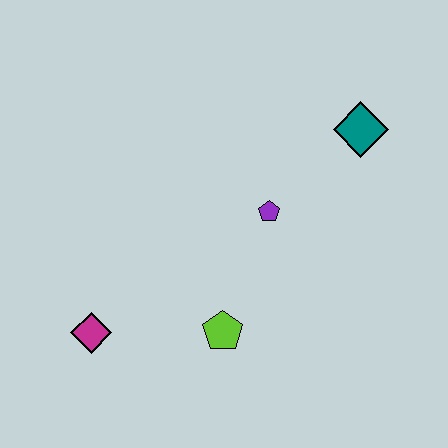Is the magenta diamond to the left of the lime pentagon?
Yes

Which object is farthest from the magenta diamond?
The teal diamond is farthest from the magenta diamond.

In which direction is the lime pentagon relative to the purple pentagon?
The lime pentagon is below the purple pentagon.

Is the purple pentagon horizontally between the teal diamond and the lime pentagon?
Yes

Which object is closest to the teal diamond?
The purple pentagon is closest to the teal diamond.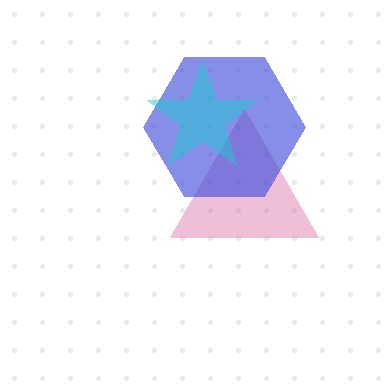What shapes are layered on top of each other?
The layered shapes are: a pink triangle, a blue hexagon, a cyan star.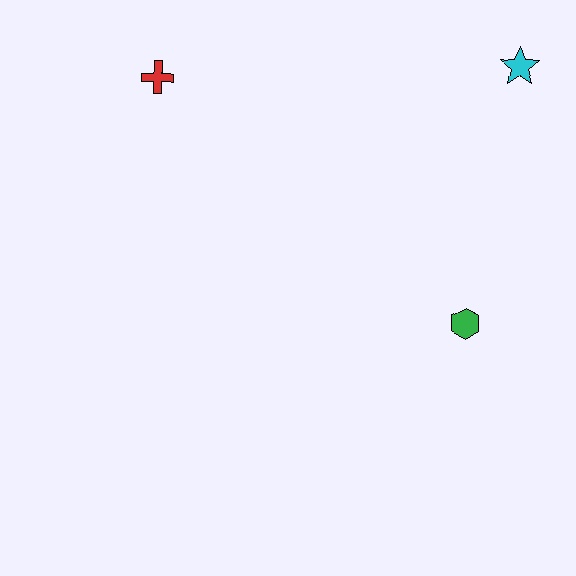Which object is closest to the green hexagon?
The cyan star is closest to the green hexagon.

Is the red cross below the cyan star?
Yes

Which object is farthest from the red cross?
The green hexagon is farthest from the red cross.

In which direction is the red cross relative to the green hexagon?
The red cross is to the left of the green hexagon.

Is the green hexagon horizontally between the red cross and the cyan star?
Yes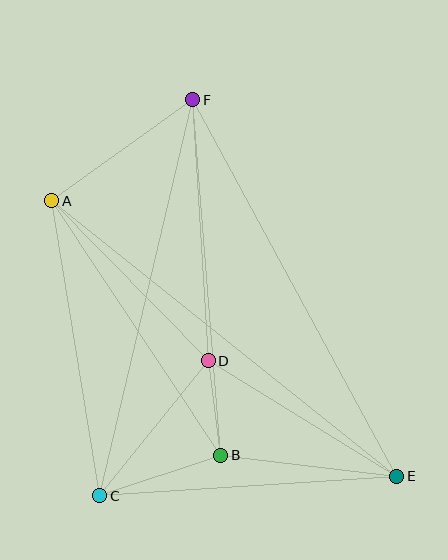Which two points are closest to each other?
Points B and D are closest to each other.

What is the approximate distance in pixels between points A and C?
The distance between A and C is approximately 299 pixels.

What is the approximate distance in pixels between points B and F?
The distance between B and F is approximately 357 pixels.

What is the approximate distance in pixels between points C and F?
The distance between C and F is approximately 407 pixels.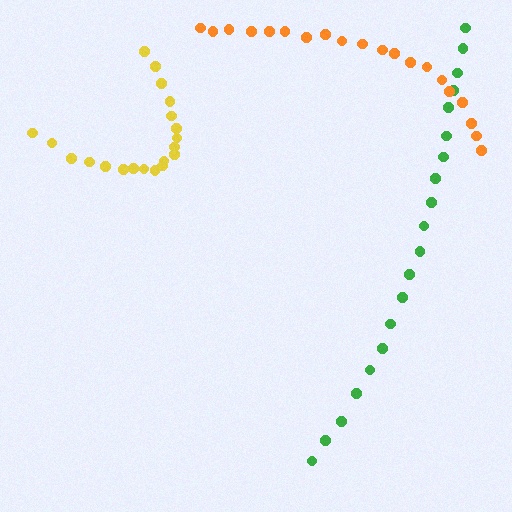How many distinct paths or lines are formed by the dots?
There are 3 distinct paths.